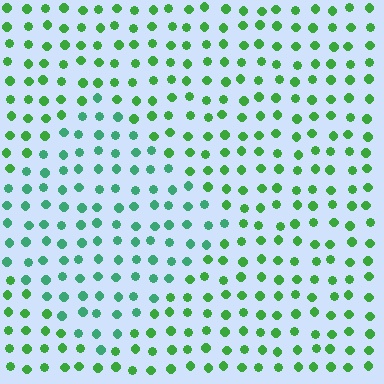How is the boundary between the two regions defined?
The boundary is defined purely by a slight shift in hue (about 32 degrees). Spacing, size, and orientation are identical on both sides.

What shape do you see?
I see a diamond.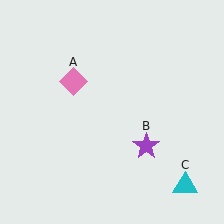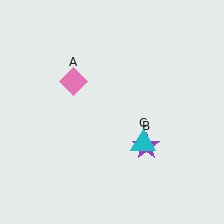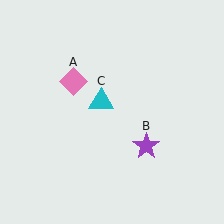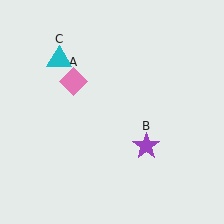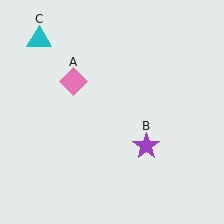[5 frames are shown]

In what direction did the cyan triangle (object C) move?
The cyan triangle (object C) moved up and to the left.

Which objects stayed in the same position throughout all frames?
Pink diamond (object A) and purple star (object B) remained stationary.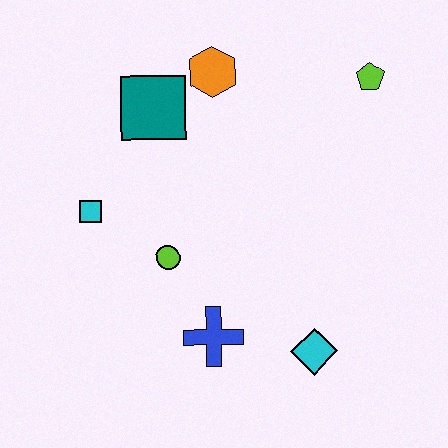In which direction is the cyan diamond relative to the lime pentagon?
The cyan diamond is below the lime pentagon.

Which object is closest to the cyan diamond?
The blue cross is closest to the cyan diamond.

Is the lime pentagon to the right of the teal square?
Yes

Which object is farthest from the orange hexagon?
The cyan diamond is farthest from the orange hexagon.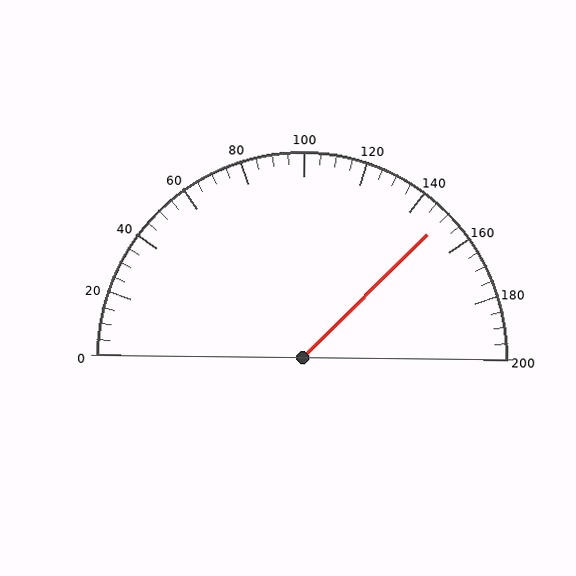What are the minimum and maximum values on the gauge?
The gauge ranges from 0 to 200.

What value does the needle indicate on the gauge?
The needle indicates approximately 150.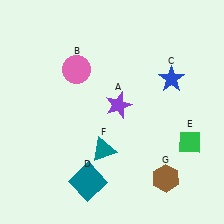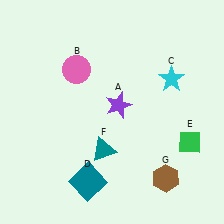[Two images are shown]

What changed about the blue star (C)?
In Image 1, C is blue. In Image 2, it changed to cyan.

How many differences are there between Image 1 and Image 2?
There is 1 difference between the two images.